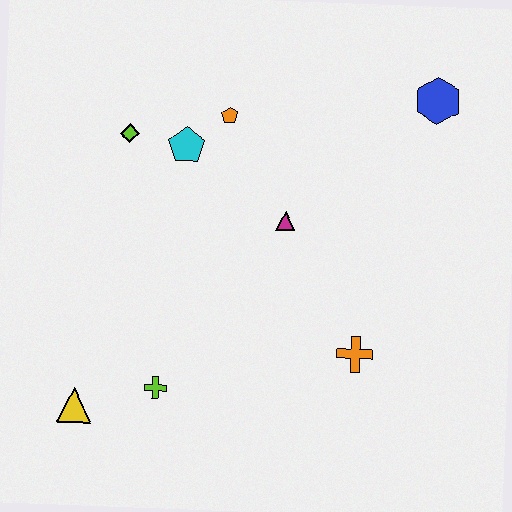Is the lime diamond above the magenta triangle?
Yes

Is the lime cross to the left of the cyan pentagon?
Yes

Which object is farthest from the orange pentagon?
The yellow triangle is farthest from the orange pentagon.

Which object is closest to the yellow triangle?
The lime cross is closest to the yellow triangle.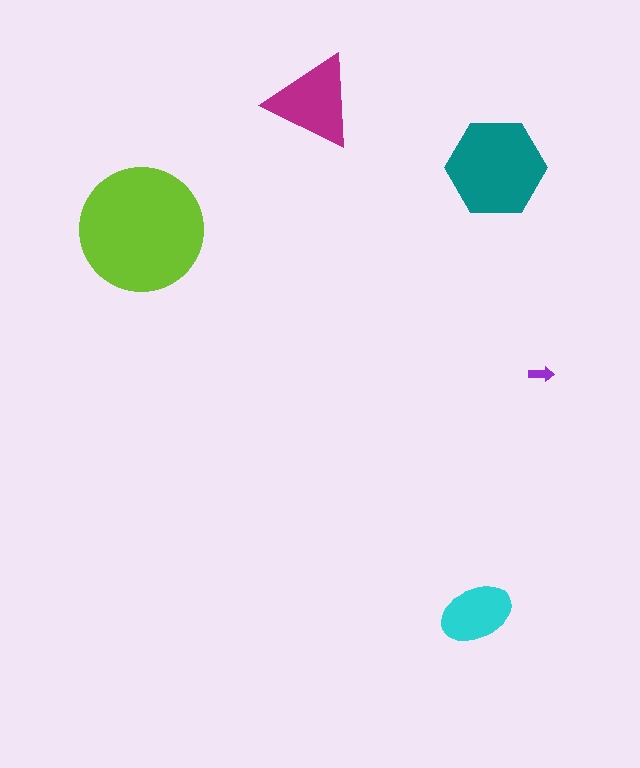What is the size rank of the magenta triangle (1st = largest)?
3rd.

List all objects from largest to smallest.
The lime circle, the teal hexagon, the magenta triangle, the cyan ellipse, the purple arrow.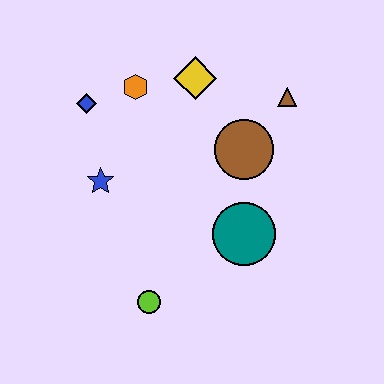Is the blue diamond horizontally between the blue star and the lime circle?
No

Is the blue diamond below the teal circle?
No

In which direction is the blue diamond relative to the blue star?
The blue diamond is above the blue star.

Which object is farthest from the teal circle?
The blue diamond is farthest from the teal circle.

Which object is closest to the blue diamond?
The orange hexagon is closest to the blue diamond.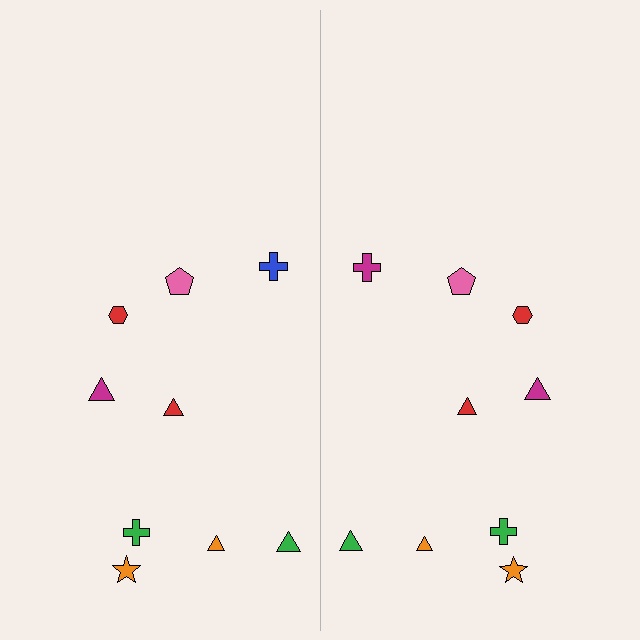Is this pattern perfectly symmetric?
No, the pattern is not perfectly symmetric. The magenta cross on the right side breaks the symmetry — its mirror counterpart is blue.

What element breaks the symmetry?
The magenta cross on the right side breaks the symmetry — its mirror counterpart is blue.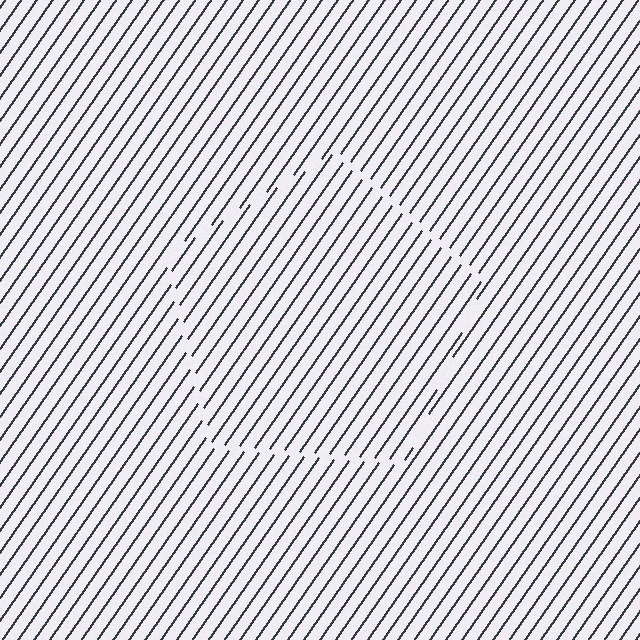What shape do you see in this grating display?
An illusory pentagon. The interior of the shape contains the same grating, shifted by half a period — the contour is defined by the phase discontinuity where line-ends from the inner and outer gratings abut.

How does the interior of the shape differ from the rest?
The interior of the shape contains the same grating, shifted by half a period — the contour is defined by the phase discontinuity where line-ends from the inner and outer gratings abut.